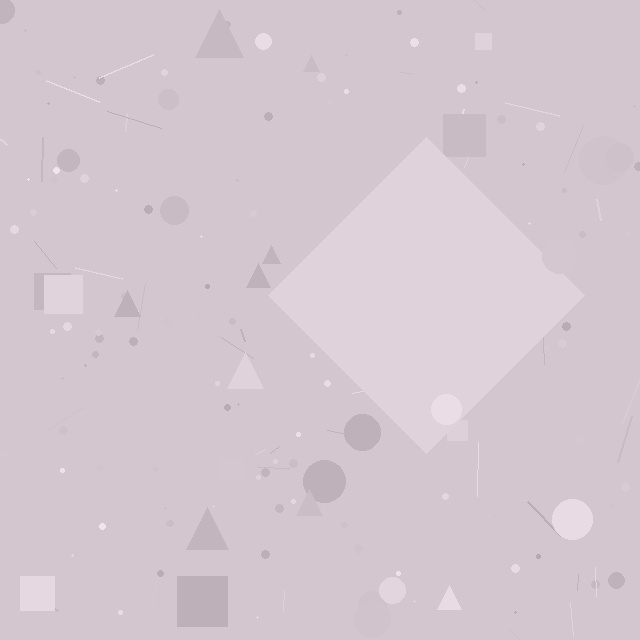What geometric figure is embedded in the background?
A diamond is embedded in the background.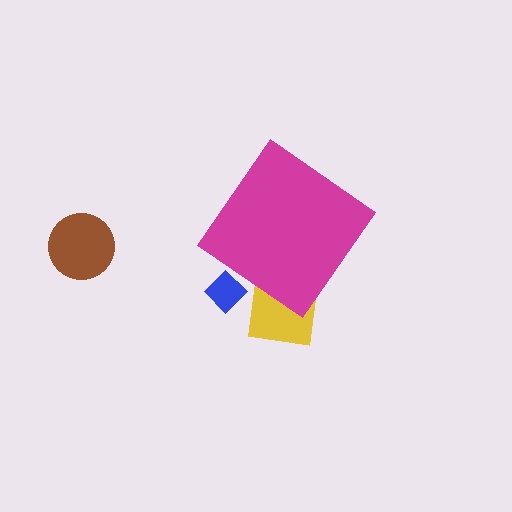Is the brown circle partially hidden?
No, the brown circle is fully visible.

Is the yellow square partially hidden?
Yes, the yellow square is partially hidden behind the magenta diamond.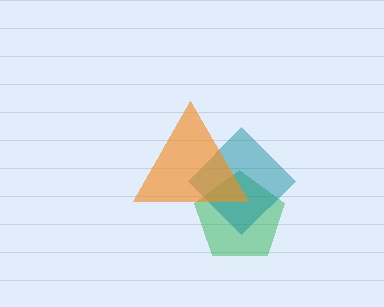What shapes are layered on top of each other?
The layered shapes are: a green pentagon, a teal diamond, an orange triangle.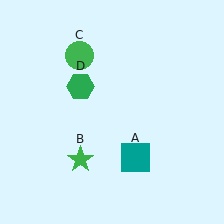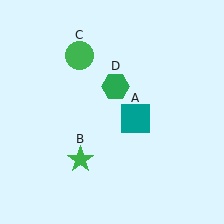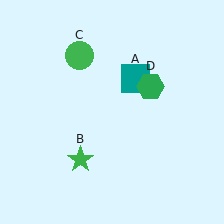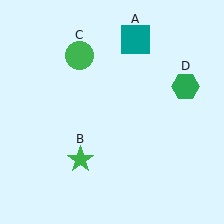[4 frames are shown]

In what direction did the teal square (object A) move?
The teal square (object A) moved up.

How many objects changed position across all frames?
2 objects changed position: teal square (object A), green hexagon (object D).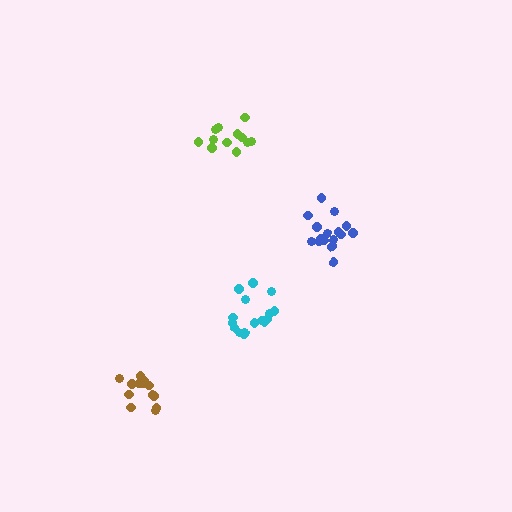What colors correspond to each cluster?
The clusters are colored: blue, lime, cyan, brown.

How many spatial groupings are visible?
There are 4 spatial groupings.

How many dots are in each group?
Group 1: 16 dots, Group 2: 12 dots, Group 3: 16 dots, Group 4: 13 dots (57 total).